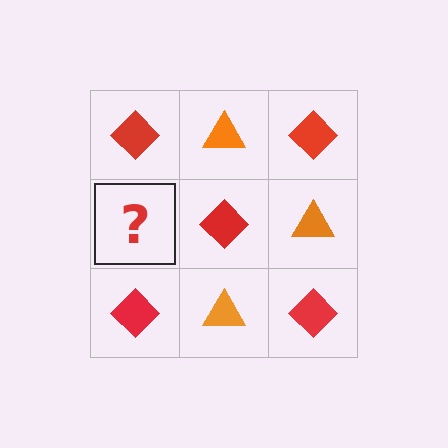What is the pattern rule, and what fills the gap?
The rule is that it alternates red diamond and orange triangle in a checkerboard pattern. The gap should be filled with an orange triangle.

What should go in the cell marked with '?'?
The missing cell should contain an orange triangle.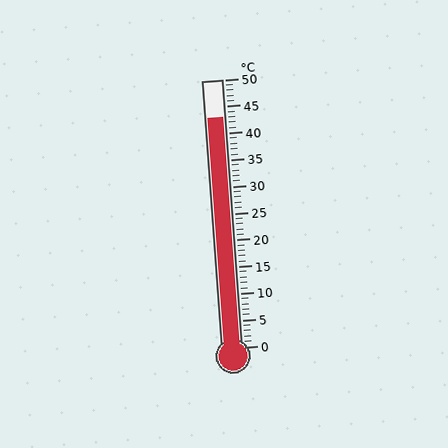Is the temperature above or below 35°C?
The temperature is above 35°C.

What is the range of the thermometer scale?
The thermometer scale ranges from 0°C to 50°C.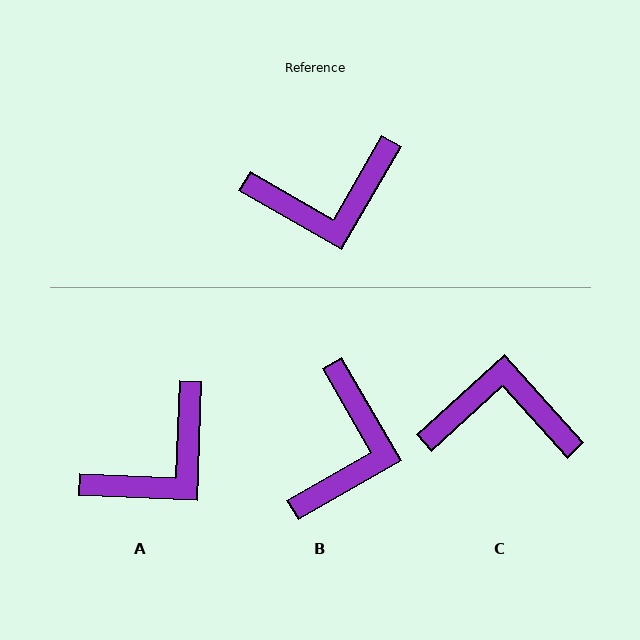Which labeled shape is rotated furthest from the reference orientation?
C, about 162 degrees away.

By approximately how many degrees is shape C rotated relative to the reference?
Approximately 162 degrees counter-clockwise.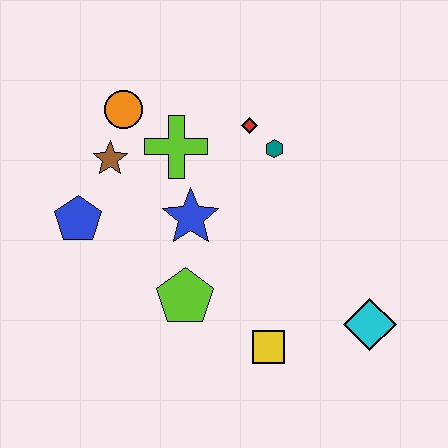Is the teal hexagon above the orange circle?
No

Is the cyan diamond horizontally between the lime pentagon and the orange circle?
No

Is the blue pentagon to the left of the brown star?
Yes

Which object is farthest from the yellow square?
The orange circle is farthest from the yellow square.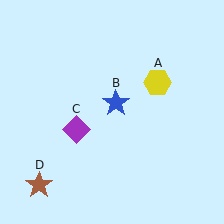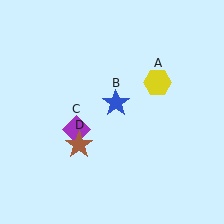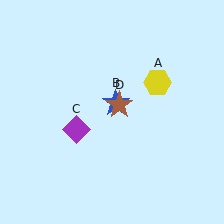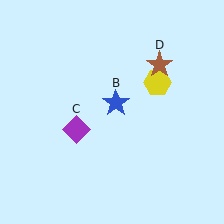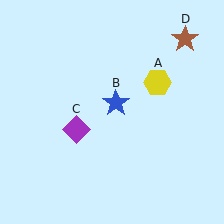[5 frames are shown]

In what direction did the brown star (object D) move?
The brown star (object D) moved up and to the right.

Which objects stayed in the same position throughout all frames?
Yellow hexagon (object A) and blue star (object B) and purple diamond (object C) remained stationary.